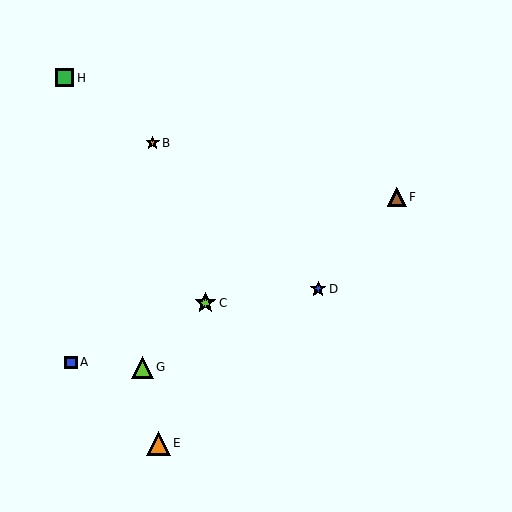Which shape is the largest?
The orange triangle (labeled E) is the largest.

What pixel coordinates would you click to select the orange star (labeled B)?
Click at (153, 143) to select the orange star B.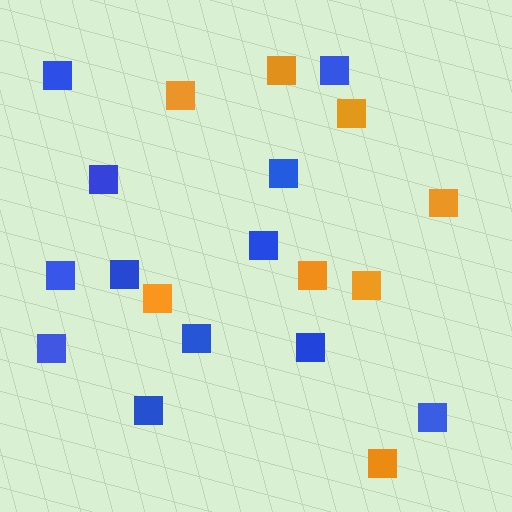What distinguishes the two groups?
There are 2 groups: one group of blue squares (12) and one group of orange squares (8).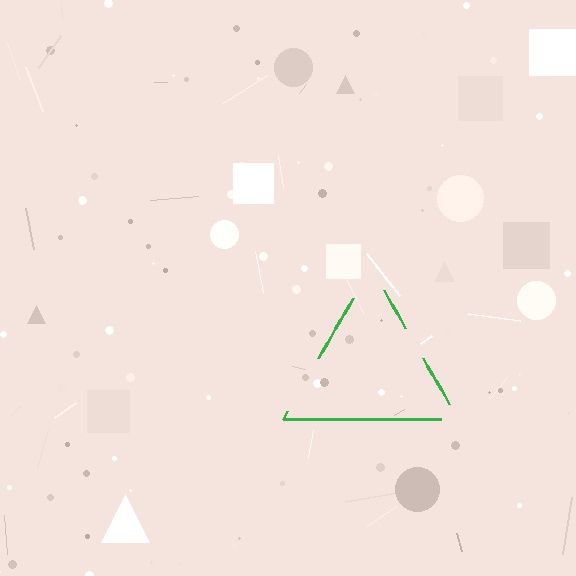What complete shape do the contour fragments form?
The contour fragments form a triangle.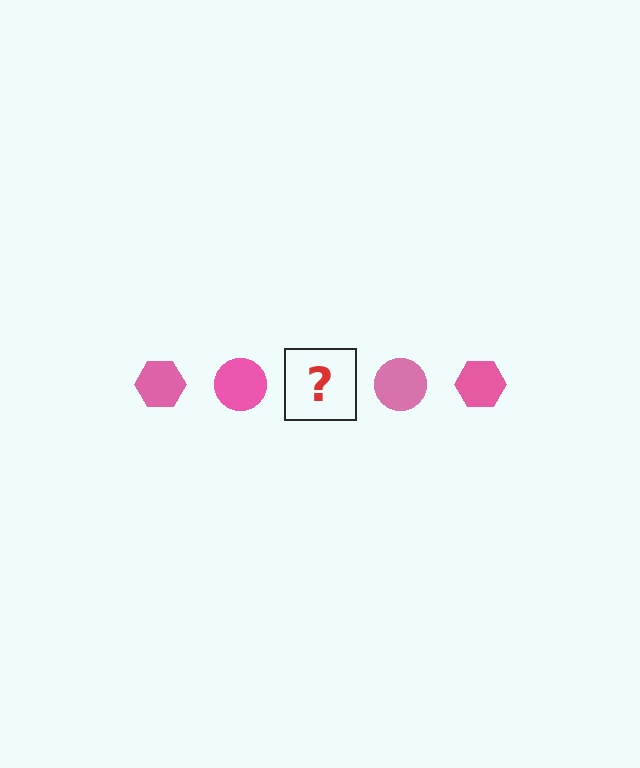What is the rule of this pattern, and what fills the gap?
The rule is that the pattern cycles through hexagon, circle shapes in pink. The gap should be filled with a pink hexagon.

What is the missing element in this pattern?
The missing element is a pink hexagon.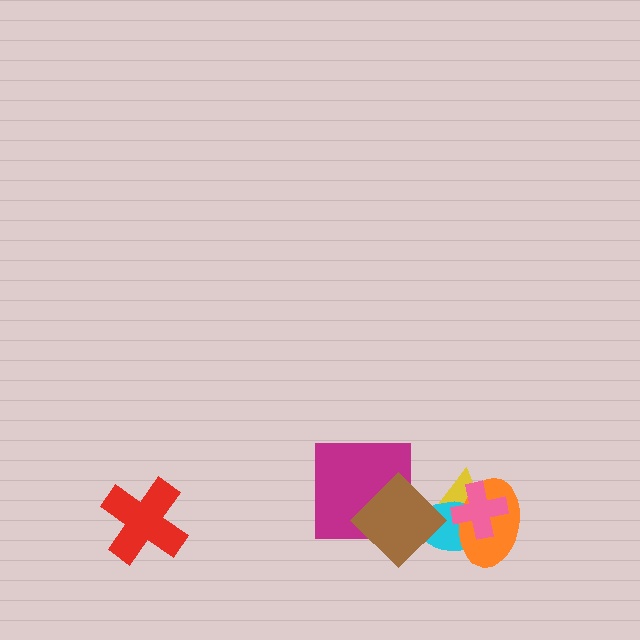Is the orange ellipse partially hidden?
Yes, it is partially covered by another shape.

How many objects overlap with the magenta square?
1 object overlaps with the magenta square.